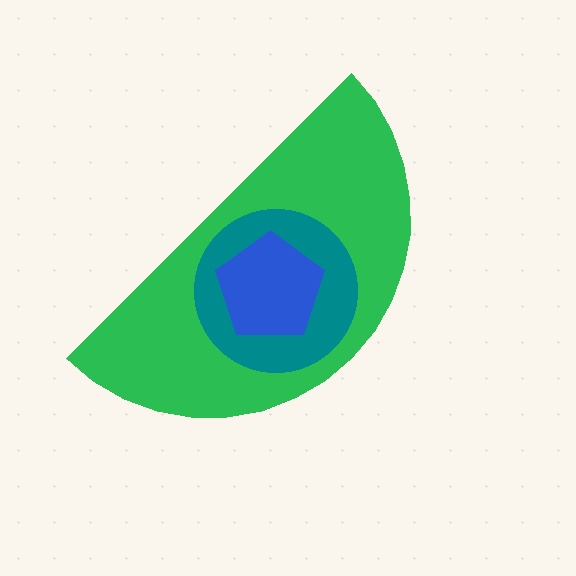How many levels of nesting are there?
3.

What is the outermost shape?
The green semicircle.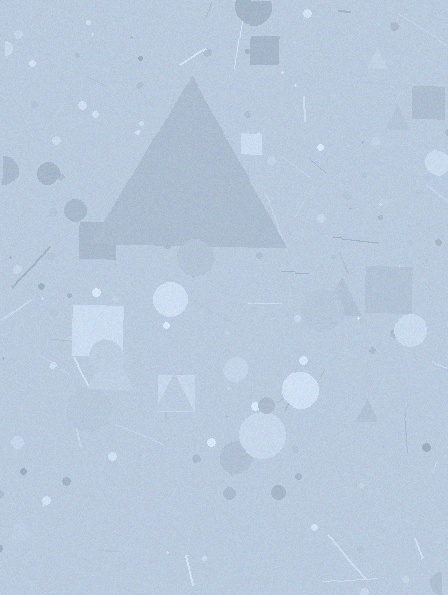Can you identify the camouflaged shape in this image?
The camouflaged shape is a triangle.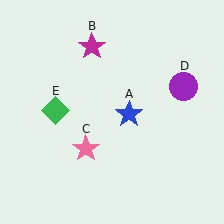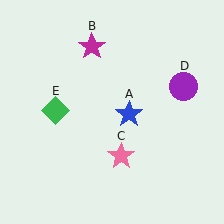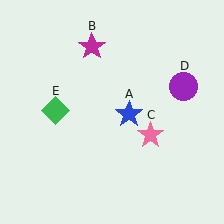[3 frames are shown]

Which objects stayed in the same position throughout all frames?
Blue star (object A) and magenta star (object B) and purple circle (object D) and green diamond (object E) remained stationary.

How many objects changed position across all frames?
1 object changed position: pink star (object C).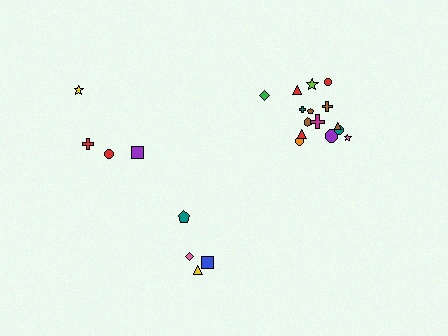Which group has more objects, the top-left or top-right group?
The top-right group.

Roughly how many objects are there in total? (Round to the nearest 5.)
Roughly 25 objects in total.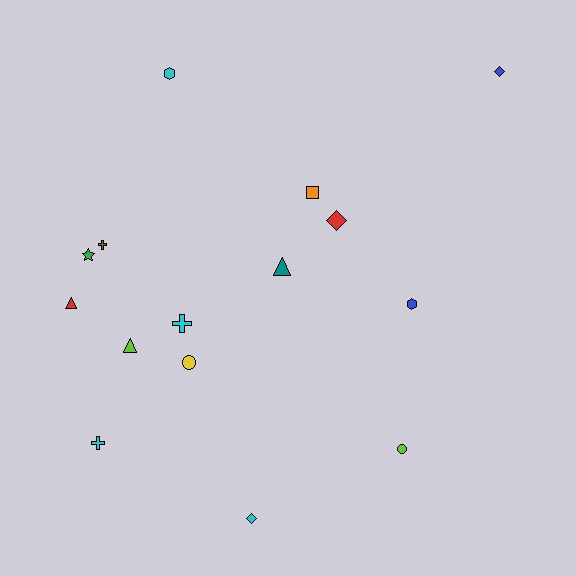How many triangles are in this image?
There are 3 triangles.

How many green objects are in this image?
There is 1 green object.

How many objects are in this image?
There are 15 objects.